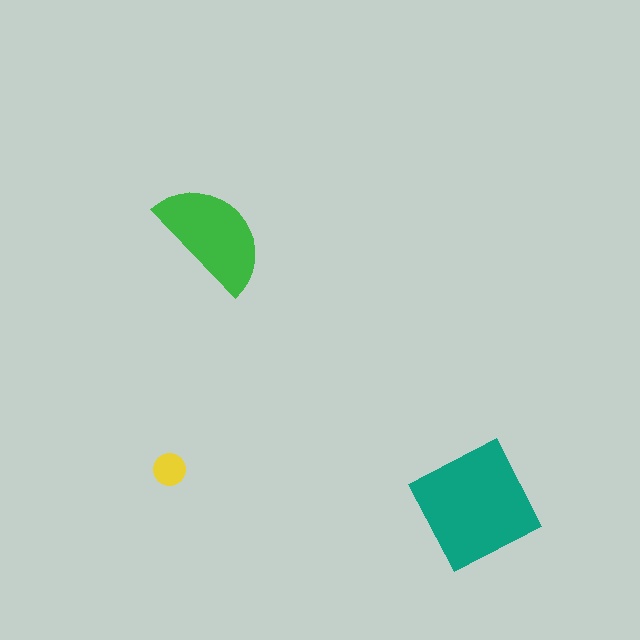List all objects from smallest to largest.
The yellow circle, the green semicircle, the teal square.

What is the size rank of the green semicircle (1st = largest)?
2nd.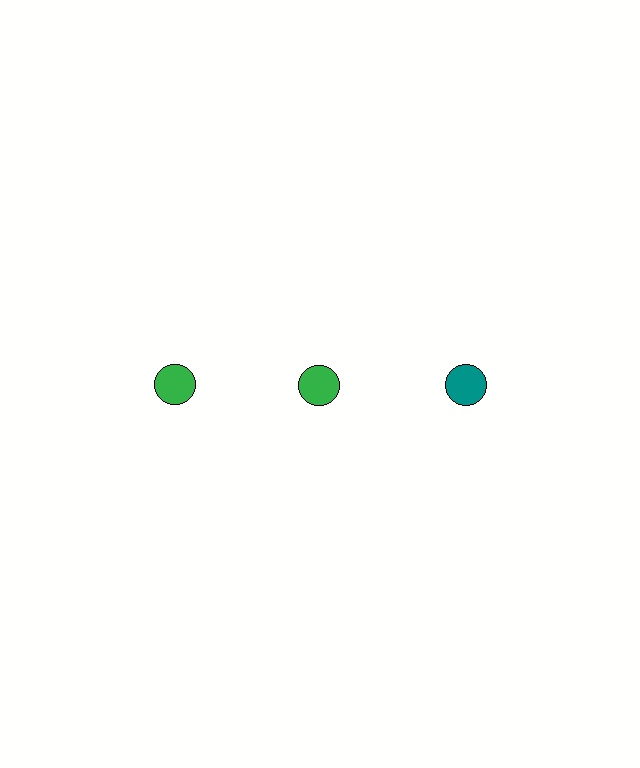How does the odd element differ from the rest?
It has a different color: teal instead of green.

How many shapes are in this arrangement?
There are 3 shapes arranged in a grid pattern.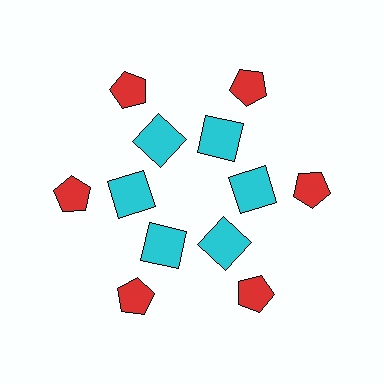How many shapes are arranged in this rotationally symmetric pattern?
There are 12 shapes, arranged in 6 groups of 2.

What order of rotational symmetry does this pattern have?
This pattern has 6-fold rotational symmetry.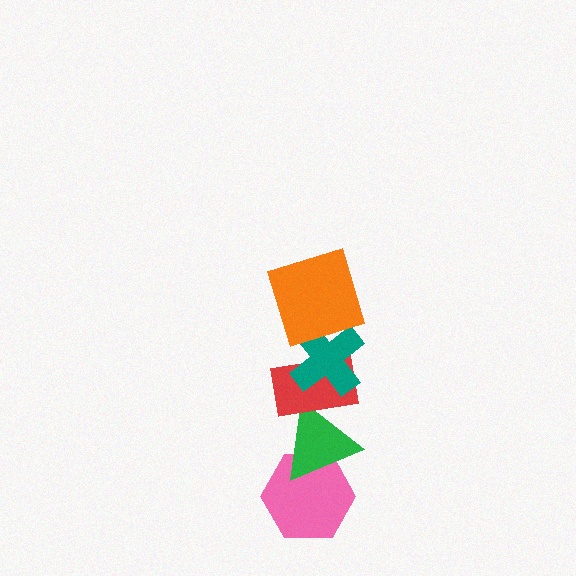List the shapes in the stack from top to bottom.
From top to bottom: the orange square, the teal cross, the red rectangle, the green triangle, the pink hexagon.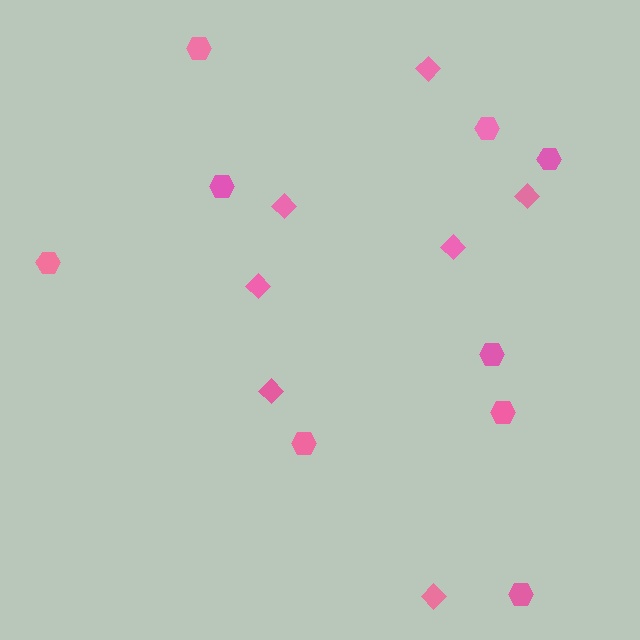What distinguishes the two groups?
There are 2 groups: one group of hexagons (9) and one group of diamonds (7).